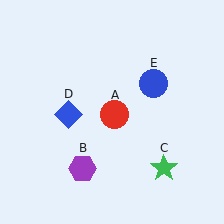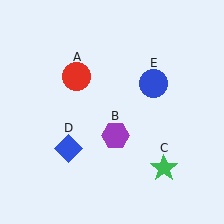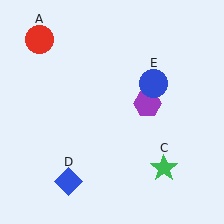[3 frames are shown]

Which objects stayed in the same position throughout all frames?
Green star (object C) and blue circle (object E) remained stationary.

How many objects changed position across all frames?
3 objects changed position: red circle (object A), purple hexagon (object B), blue diamond (object D).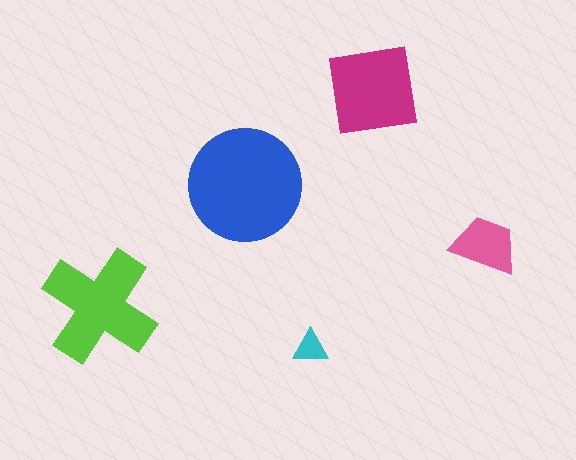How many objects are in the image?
There are 5 objects in the image.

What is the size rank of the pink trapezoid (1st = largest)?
4th.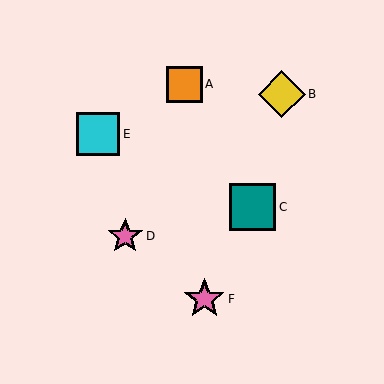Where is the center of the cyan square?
The center of the cyan square is at (98, 134).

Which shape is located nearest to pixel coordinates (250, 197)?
The teal square (labeled C) at (252, 207) is nearest to that location.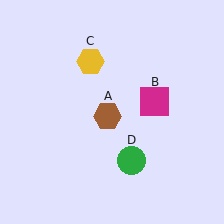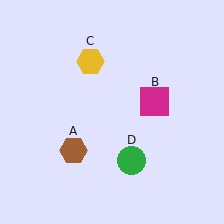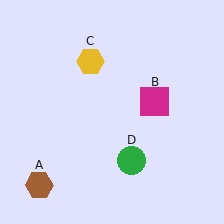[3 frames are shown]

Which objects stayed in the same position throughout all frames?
Magenta square (object B) and yellow hexagon (object C) and green circle (object D) remained stationary.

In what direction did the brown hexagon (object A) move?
The brown hexagon (object A) moved down and to the left.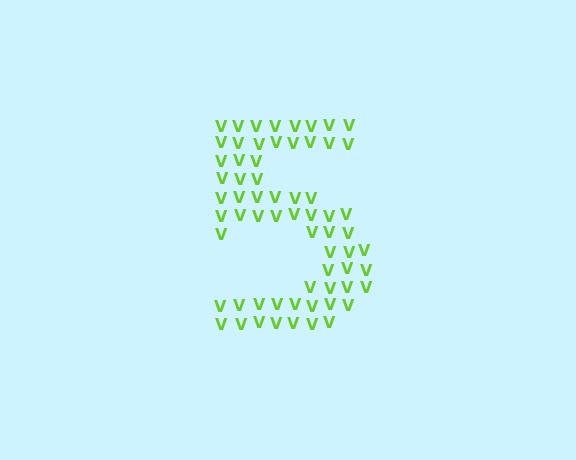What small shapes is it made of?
It is made of small letter V's.